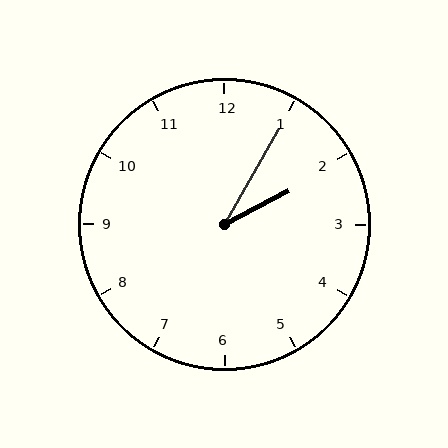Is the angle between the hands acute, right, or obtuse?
It is acute.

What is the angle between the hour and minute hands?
Approximately 32 degrees.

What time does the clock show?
2:05.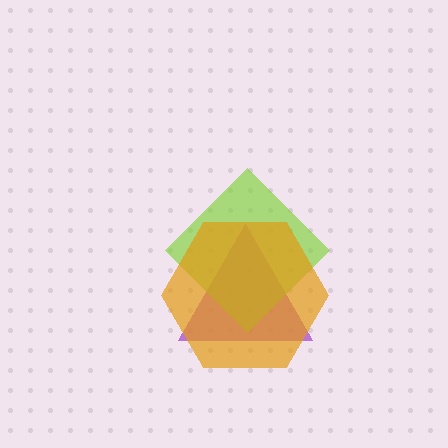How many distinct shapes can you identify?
There are 3 distinct shapes: a purple triangle, a lime diamond, an orange hexagon.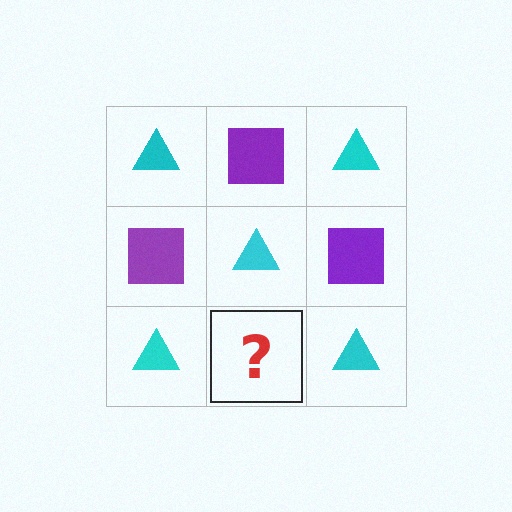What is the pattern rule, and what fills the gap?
The rule is that it alternates cyan triangle and purple square in a checkerboard pattern. The gap should be filled with a purple square.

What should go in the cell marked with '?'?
The missing cell should contain a purple square.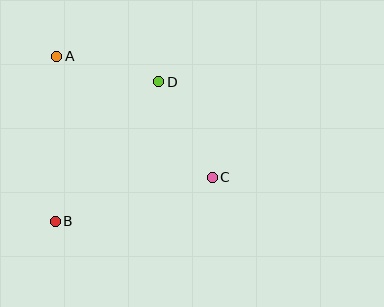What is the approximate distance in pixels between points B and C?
The distance between B and C is approximately 163 pixels.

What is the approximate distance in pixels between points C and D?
The distance between C and D is approximately 110 pixels.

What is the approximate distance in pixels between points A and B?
The distance between A and B is approximately 165 pixels.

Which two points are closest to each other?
Points A and D are closest to each other.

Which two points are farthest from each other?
Points A and C are farthest from each other.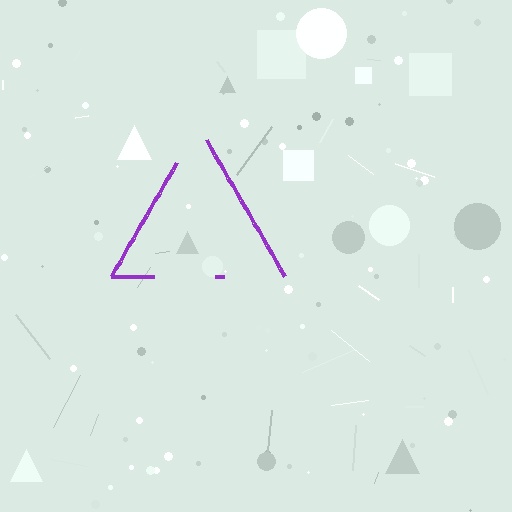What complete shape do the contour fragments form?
The contour fragments form a triangle.